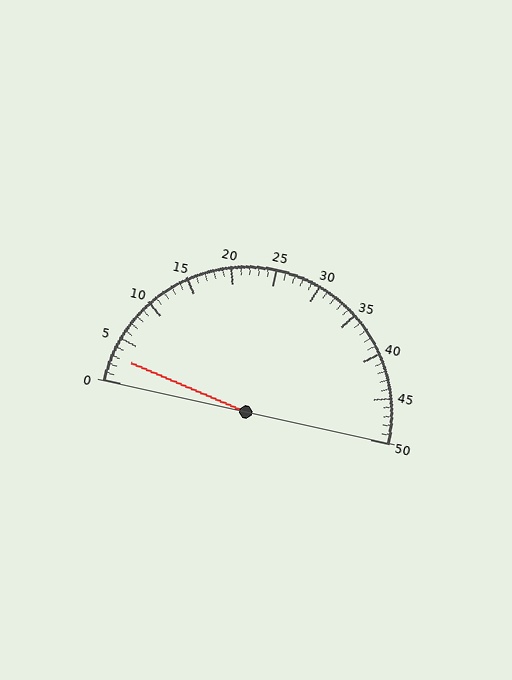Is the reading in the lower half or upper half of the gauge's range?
The reading is in the lower half of the range (0 to 50).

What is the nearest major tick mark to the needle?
The nearest major tick mark is 5.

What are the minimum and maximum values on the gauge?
The gauge ranges from 0 to 50.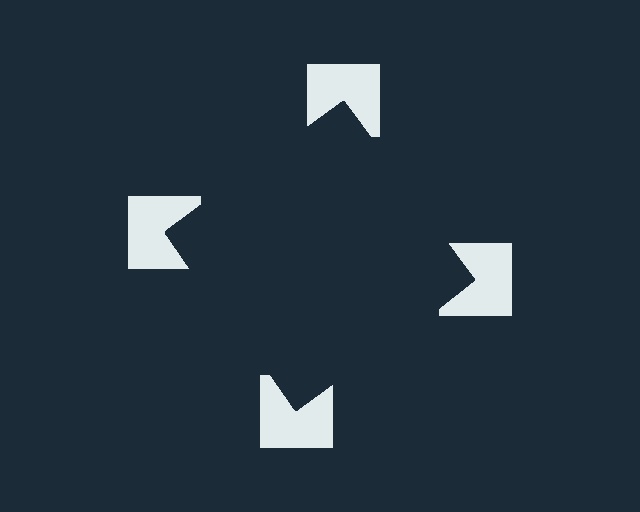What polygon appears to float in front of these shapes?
An illusory square — its edges are inferred from the aligned wedge cuts in the notched squares, not physically drawn.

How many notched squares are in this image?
There are 4 — one at each vertex of the illusory square.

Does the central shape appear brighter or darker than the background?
It typically appears slightly darker than the background, even though no actual brightness change is drawn.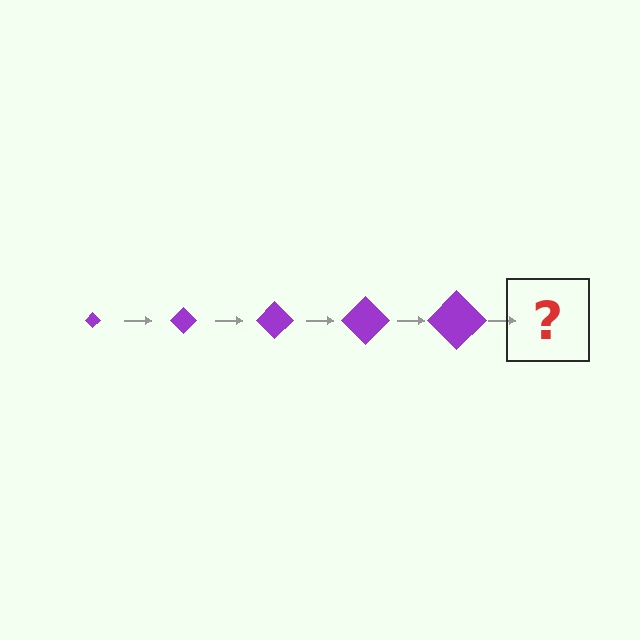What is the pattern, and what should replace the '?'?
The pattern is that the diamond gets progressively larger each step. The '?' should be a purple diamond, larger than the previous one.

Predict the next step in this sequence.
The next step is a purple diamond, larger than the previous one.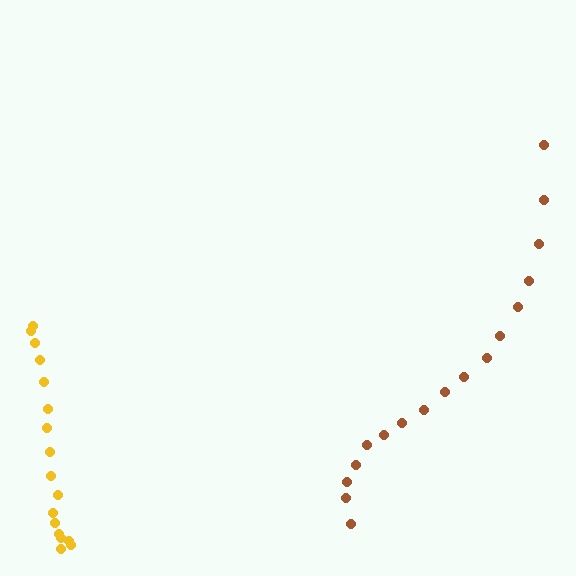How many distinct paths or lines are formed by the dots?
There are 2 distinct paths.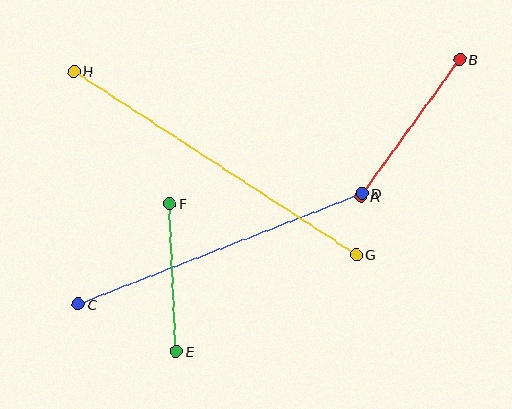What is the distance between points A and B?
The distance is approximately 169 pixels.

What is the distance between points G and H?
The distance is approximately 336 pixels.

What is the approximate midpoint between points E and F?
The midpoint is at approximately (173, 278) pixels.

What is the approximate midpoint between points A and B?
The midpoint is at approximately (410, 128) pixels.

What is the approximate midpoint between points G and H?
The midpoint is at approximately (215, 163) pixels.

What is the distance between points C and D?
The distance is approximately 305 pixels.